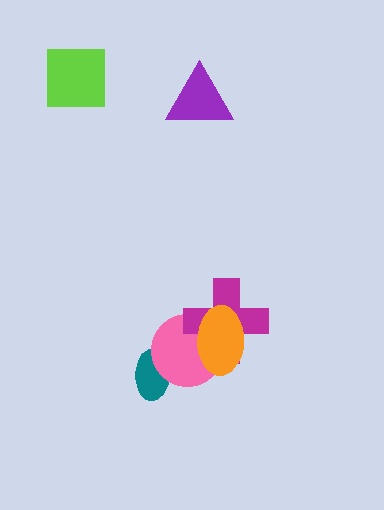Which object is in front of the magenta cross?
The orange ellipse is in front of the magenta cross.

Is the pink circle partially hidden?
Yes, it is partially covered by another shape.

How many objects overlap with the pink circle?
3 objects overlap with the pink circle.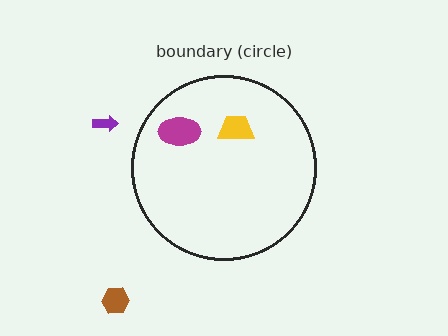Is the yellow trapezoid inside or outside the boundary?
Inside.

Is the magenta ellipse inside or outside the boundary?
Inside.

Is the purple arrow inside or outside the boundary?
Outside.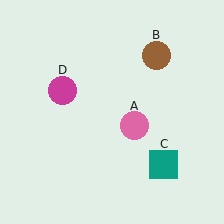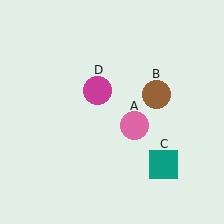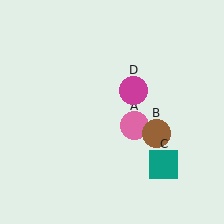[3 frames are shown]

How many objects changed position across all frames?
2 objects changed position: brown circle (object B), magenta circle (object D).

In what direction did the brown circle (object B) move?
The brown circle (object B) moved down.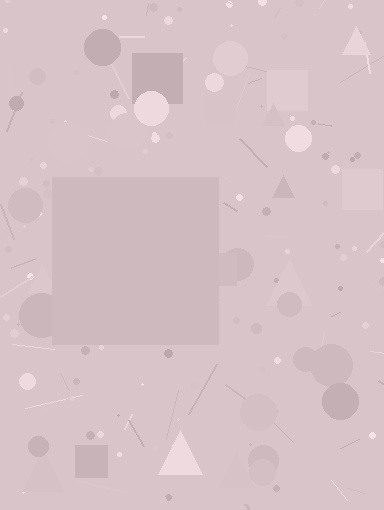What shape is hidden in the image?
A square is hidden in the image.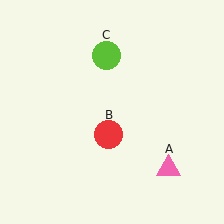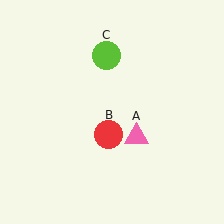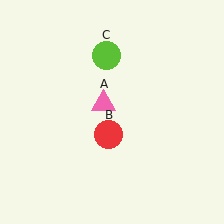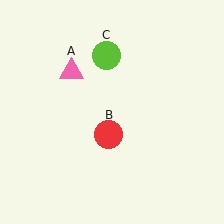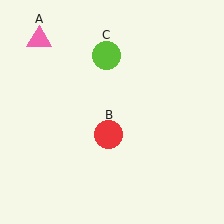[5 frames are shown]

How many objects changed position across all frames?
1 object changed position: pink triangle (object A).